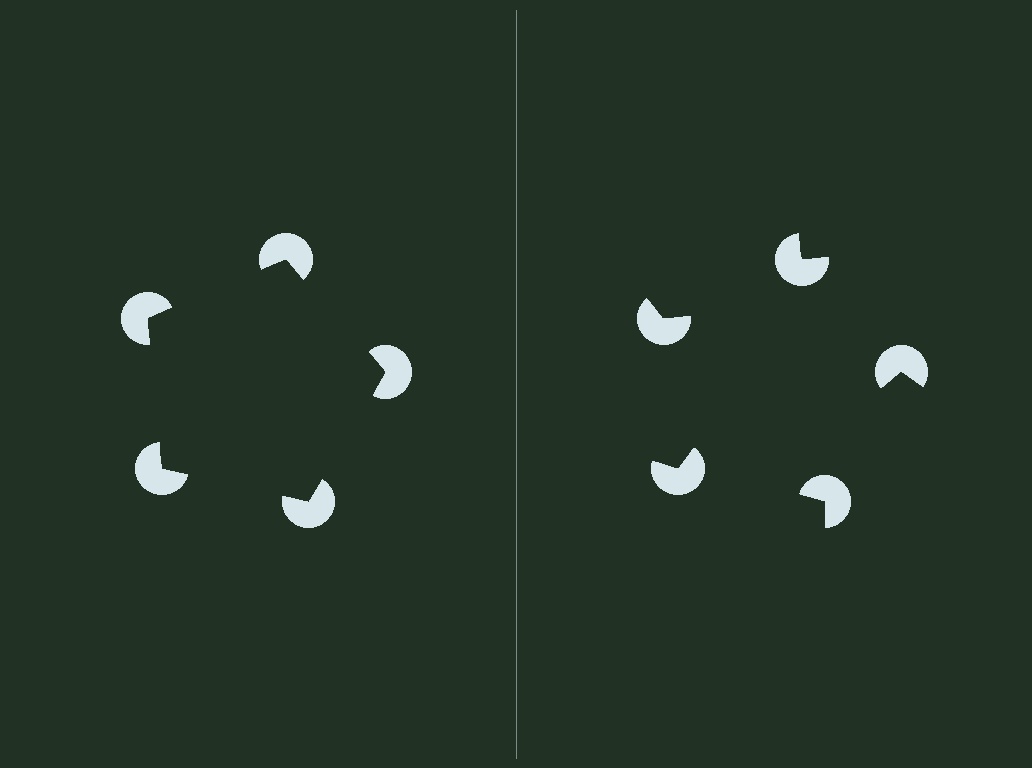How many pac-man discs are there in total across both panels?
10 — 5 on each side.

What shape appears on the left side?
An illusory pentagon.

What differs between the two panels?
The pac-man discs are positioned identically on both sides; only the wedge orientations differ. On the left they align to a pentagon; on the right they are misaligned.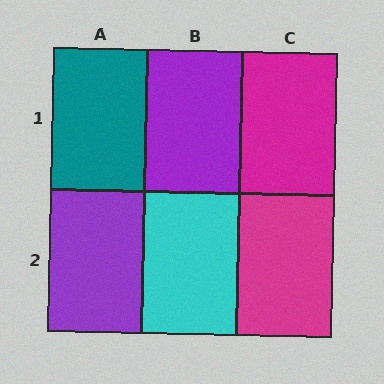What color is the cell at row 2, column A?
Purple.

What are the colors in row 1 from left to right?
Teal, purple, magenta.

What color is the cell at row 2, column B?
Cyan.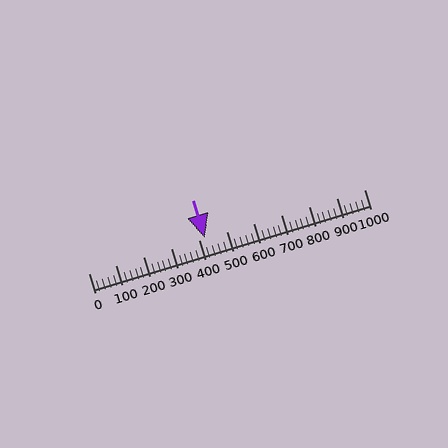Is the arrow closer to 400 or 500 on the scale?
The arrow is closer to 400.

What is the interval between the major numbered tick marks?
The major tick marks are spaced 100 units apart.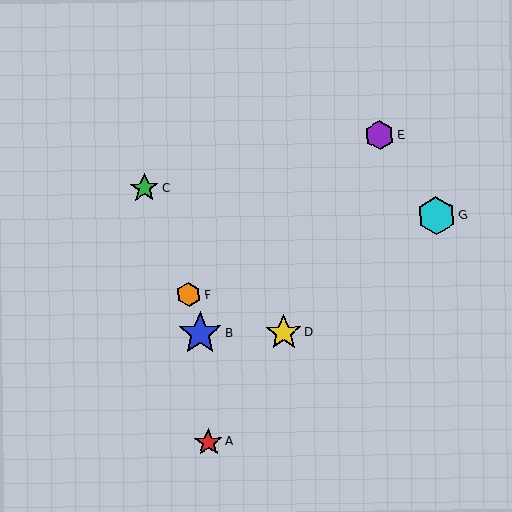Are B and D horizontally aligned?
Yes, both are at y≈333.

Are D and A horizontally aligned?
No, D is at y≈332 and A is at y≈442.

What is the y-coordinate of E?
Object E is at y≈135.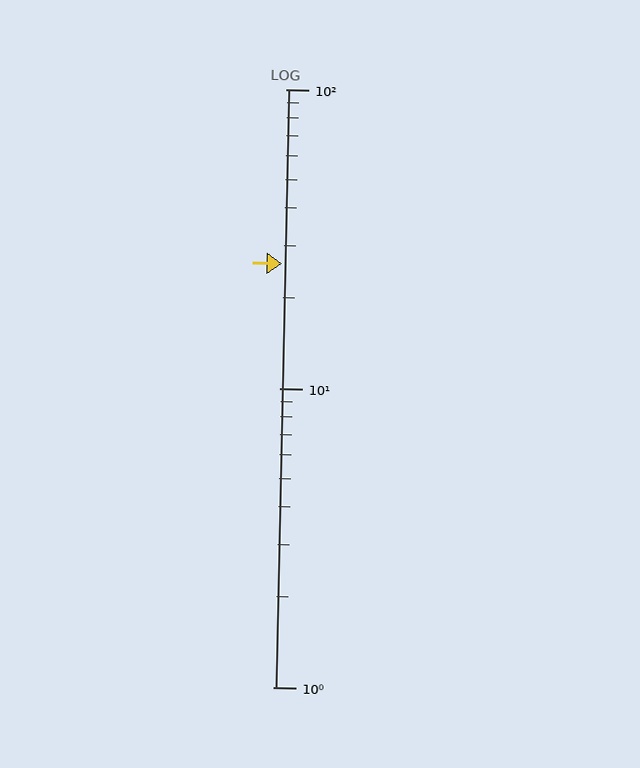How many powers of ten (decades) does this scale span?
The scale spans 2 decades, from 1 to 100.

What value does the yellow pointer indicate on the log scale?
The pointer indicates approximately 26.